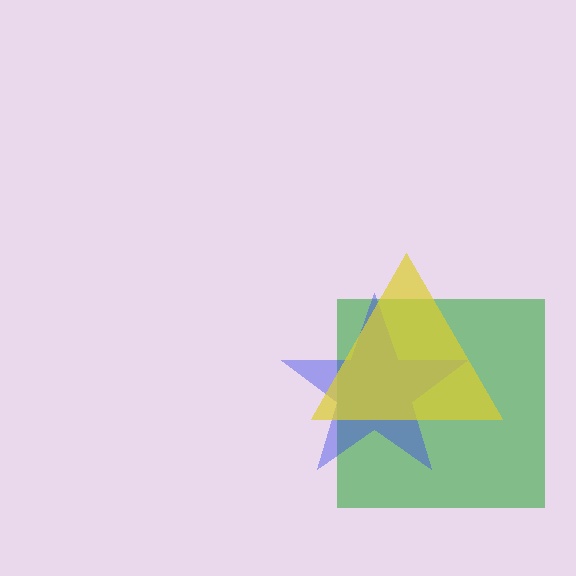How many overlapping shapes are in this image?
There are 3 overlapping shapes in the image.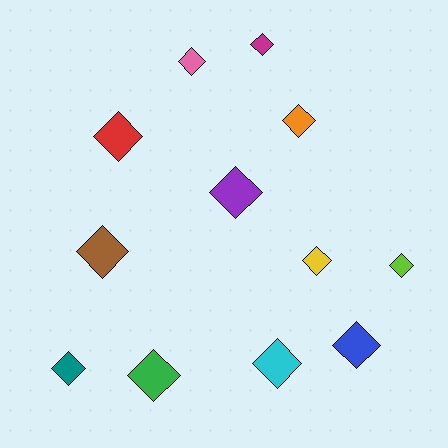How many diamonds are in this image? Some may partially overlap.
There are 12 diamonds.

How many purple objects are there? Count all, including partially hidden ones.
There is 1 purple object.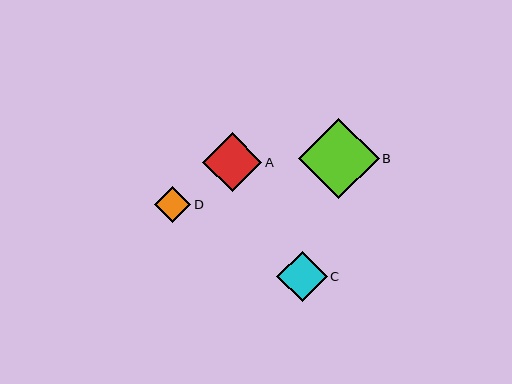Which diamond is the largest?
Diamond B is the largest with a size of approximately 81 pixels.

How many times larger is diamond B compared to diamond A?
Diamond B is approximately 1.4 times the size of diamond A.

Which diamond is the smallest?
Diamond D is the smallest with a size of approximately 36 pixels.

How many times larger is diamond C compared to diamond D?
Diamond C is approximately 1.4 times the size of diamond D.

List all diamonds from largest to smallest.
From largest to smallest: B, A, C, D.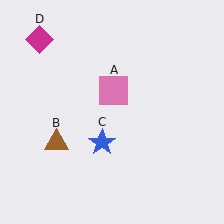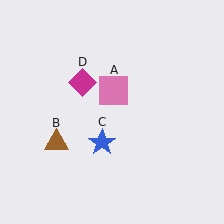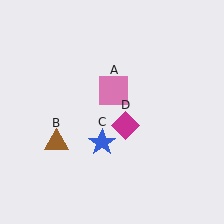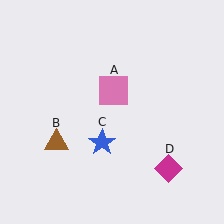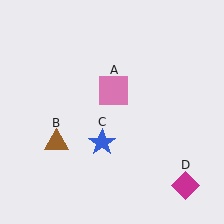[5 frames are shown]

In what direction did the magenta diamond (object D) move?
The magenta diamond (object D) moved down and to the right.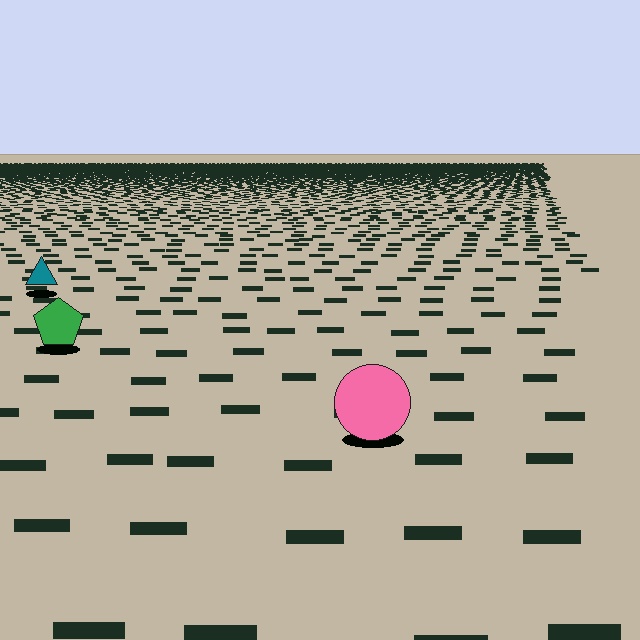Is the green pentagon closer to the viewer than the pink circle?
No. The pink circle is closer — you can tell from the texture gradient: the ground texture is coarser near it.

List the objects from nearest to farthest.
From nearest to farthest: the pink circle, the green pentagon, the teal triangle.